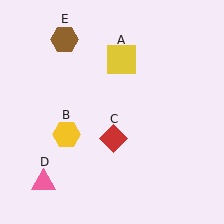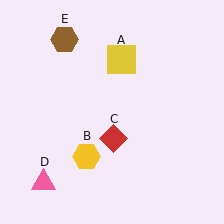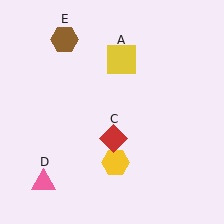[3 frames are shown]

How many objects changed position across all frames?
1 object changed position: yellow hexagon (object B).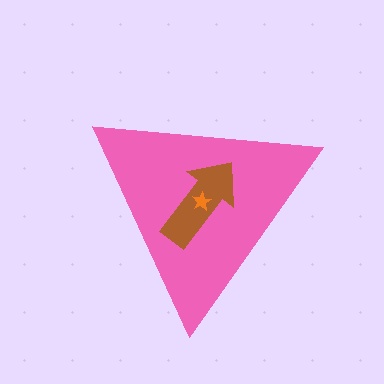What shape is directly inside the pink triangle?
The brown arrow.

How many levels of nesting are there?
3.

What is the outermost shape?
The pink triangle.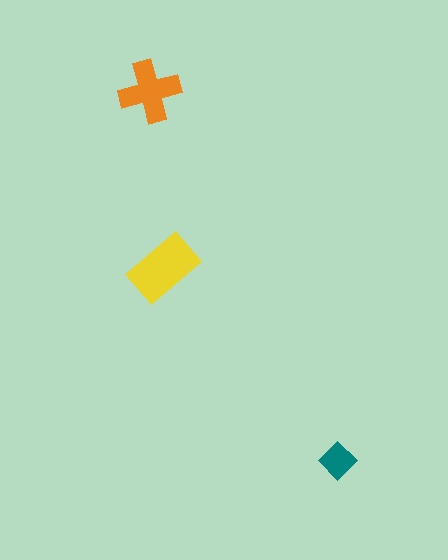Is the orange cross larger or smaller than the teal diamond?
Larger.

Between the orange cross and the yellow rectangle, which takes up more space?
The yellow rectangle.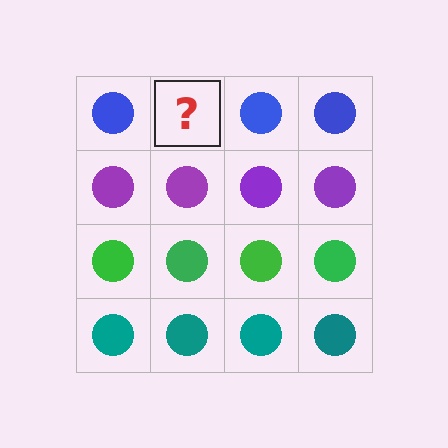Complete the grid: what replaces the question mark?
The question mark should be replaced with a blue circle.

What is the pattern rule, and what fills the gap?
The rule is that each row has a consistent color. The gap should be filled with a blue circle.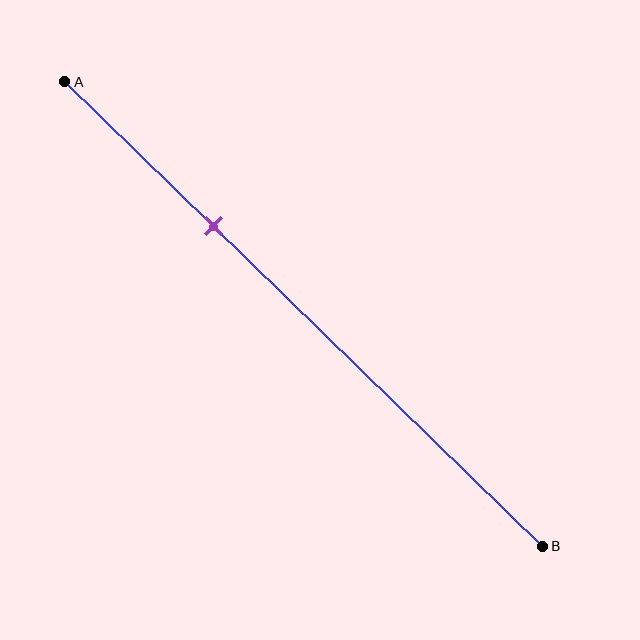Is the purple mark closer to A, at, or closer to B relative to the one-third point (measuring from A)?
The purple mark is approximately at the one-third point of segment AB.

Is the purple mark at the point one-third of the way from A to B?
Yes, the mark is approximately at the one-third point.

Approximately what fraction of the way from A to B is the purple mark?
The purple mark is approximately 30% of the way from A to B.